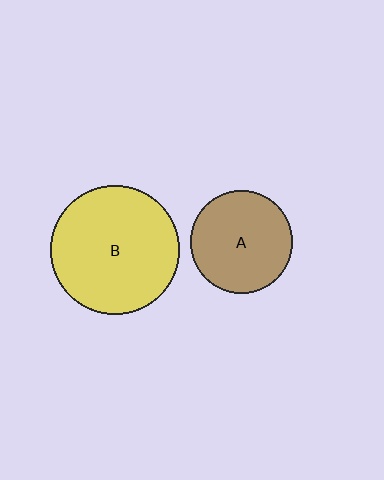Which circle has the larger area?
Circle B (yellow).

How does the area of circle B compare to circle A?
Approximately 1.6 times.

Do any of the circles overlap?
No, none of the circles overlap.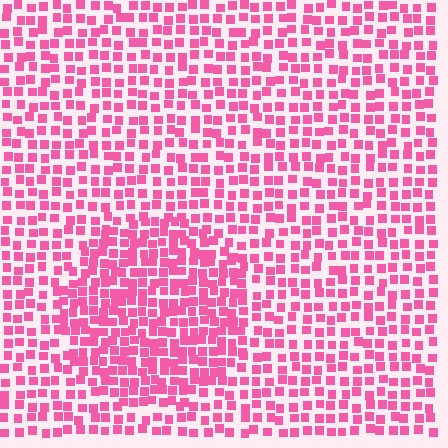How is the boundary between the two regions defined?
The boundary is defined by a change in element density (approximately 1.6x ratio). All elements are the same color, size, and shape.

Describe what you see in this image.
The image contains small pink elements arranged at two different densities. A circle-shaped region is visible where the elements are more densely packed than the surrounding area.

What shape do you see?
I see a circle.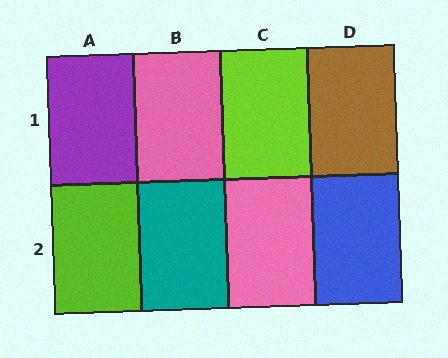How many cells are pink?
2 cells are pink.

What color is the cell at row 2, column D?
Blue.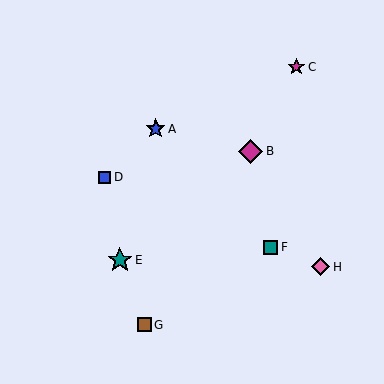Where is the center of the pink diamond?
The center of the pink diamond is at (321, 267).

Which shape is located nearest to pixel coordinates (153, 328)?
The brown square (labeled G) at (145, 325) is nearest to that location.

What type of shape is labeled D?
Shape D is a blue square.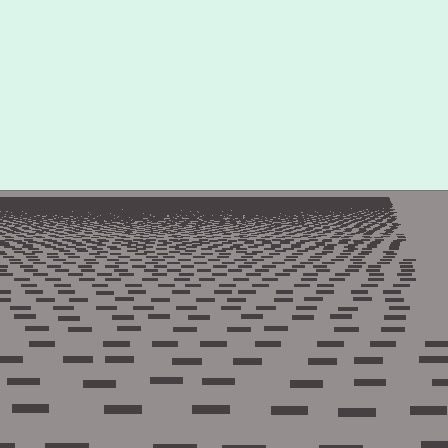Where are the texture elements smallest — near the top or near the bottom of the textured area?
Near the top.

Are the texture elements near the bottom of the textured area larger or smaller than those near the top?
Larger. Near the bottom, elements are closer to the viewer and appear at a bigger on-screen size.